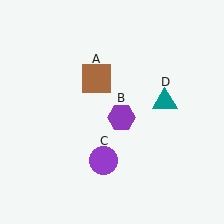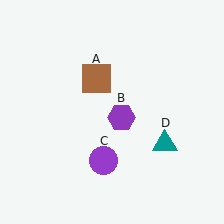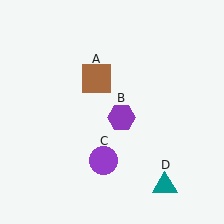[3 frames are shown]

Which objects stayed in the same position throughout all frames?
Brown square (object A) and purple hexagon (object B) and purple circle (object C) remained stationary.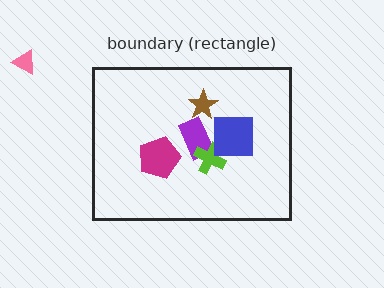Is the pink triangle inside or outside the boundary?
Outside.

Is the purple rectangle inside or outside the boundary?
Inside.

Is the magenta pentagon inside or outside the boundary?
Inside.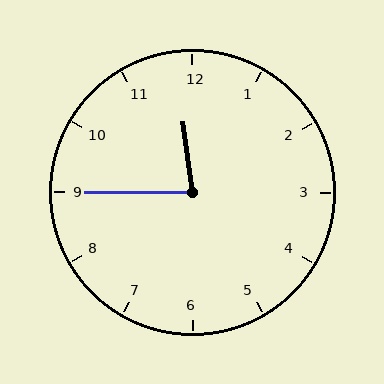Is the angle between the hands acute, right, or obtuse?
It is acute.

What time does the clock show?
11:45.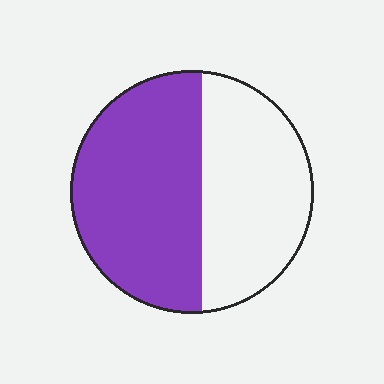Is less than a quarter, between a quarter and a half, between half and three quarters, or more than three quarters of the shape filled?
Between half and three quarters.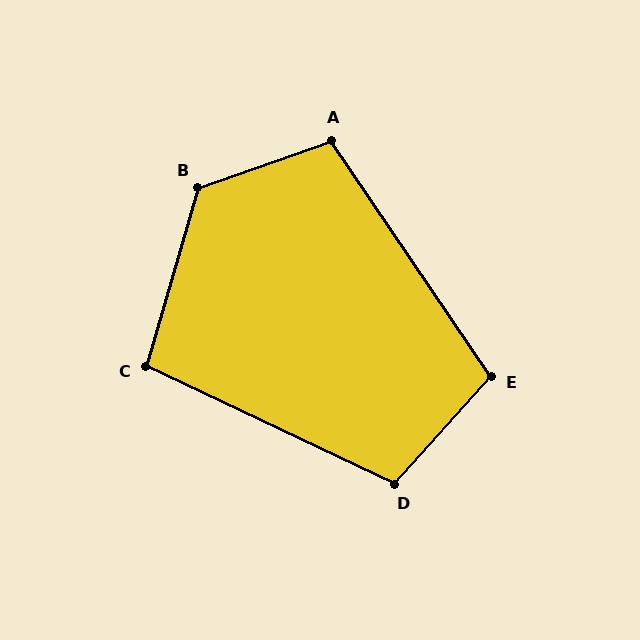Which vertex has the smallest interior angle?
C, at approximately 99 degrees.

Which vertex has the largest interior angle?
B, at approximately 126 degrees.